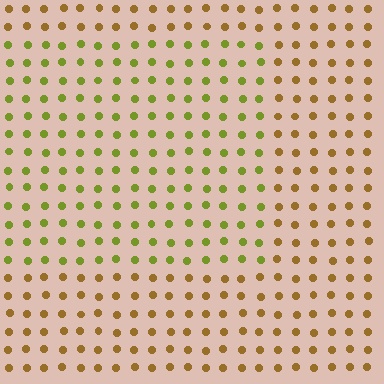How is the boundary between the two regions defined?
The boundary is defined purely by a slight shift in hue (about 41 degrees). Spacing, size, and orientation are identical on both sides.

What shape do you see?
I see a rectangle.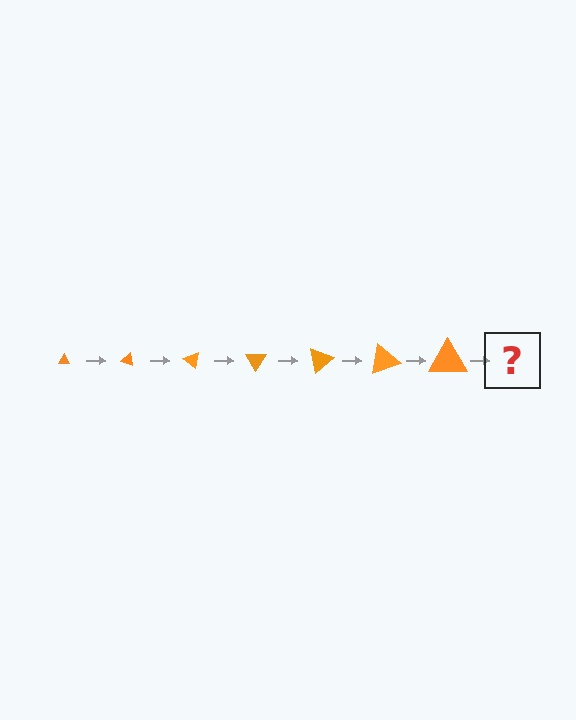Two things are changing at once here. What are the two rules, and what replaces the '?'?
The two rules are that the triangle grows larger each step and it rotates 20 degrees each step. The '?' should be a triangle, larger than the previous one and rotated 140 degrees from the start.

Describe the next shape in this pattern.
It should be a triangle, larger than the previous one and rotated 140 degrees from the start.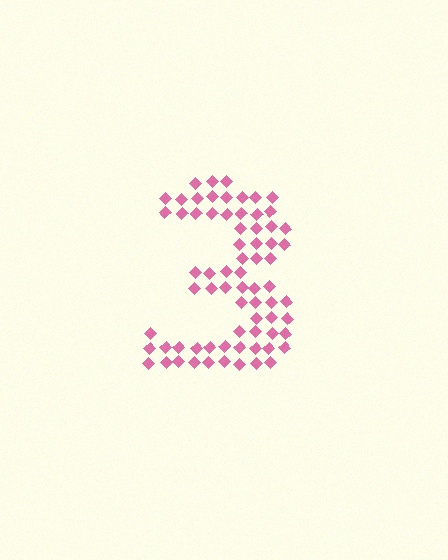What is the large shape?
The large shape is the digit 3.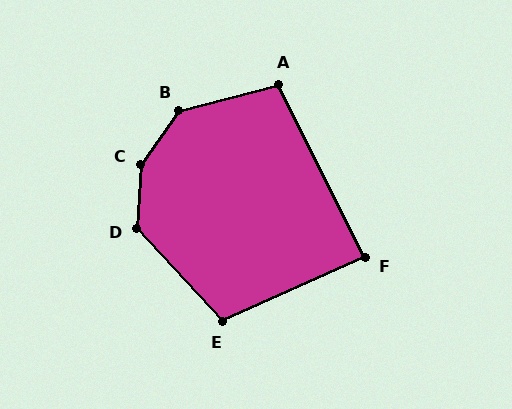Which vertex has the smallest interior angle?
F, at approximately 87 degrees.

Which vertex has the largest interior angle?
C, at approximately 149 degrees.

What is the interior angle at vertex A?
Approximately 102 degrees (obtuse).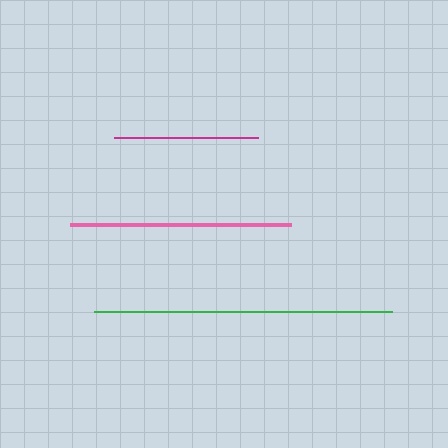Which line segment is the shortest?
The magenta line is the shortest at approximately 144 pixels.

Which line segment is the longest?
The green line is the longest at approximately 298 pixels.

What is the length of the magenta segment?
The magenta segment is approximately 144 pixels long.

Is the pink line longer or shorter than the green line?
The green line is longer than the pink line.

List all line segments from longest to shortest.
From longest to shortest: green, pink, magenta.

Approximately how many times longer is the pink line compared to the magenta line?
The pink line is approximately 1.5 times the length of the magenta line.